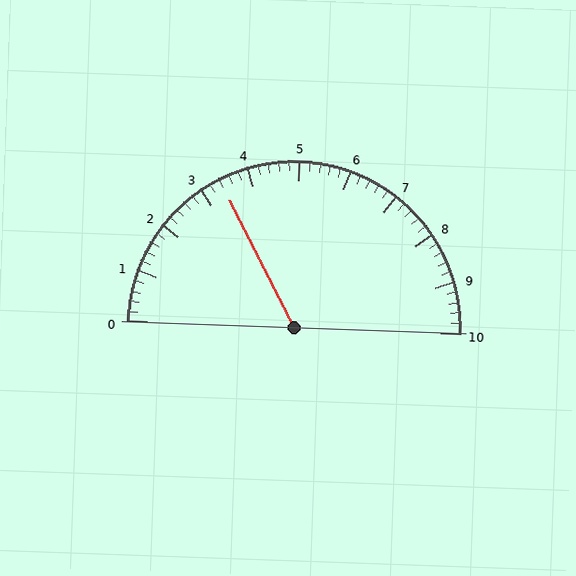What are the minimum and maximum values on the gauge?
The gauge ranges from 0 to 10.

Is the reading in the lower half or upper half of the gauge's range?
The reading is in the lower half of the range (0 to 10).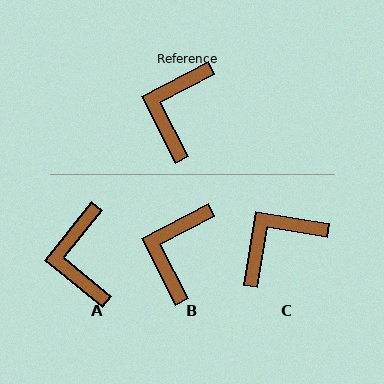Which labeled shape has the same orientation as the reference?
B.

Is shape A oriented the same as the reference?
No, it is off by about 24 degrees.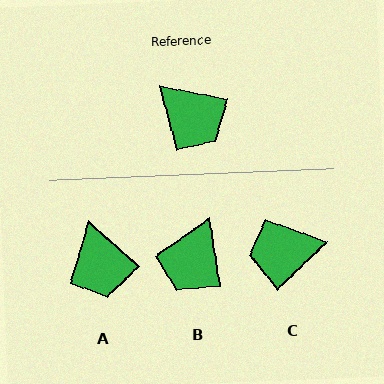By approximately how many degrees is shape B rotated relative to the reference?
Approximately 70 degrees clockwise.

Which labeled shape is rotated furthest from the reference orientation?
C, about 125 degrees away.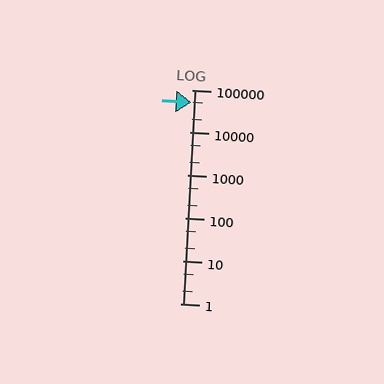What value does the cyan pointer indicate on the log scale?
The pointer indicates approximately 52000.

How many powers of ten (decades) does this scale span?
The scale spans 5 decades, from 1 to 100000.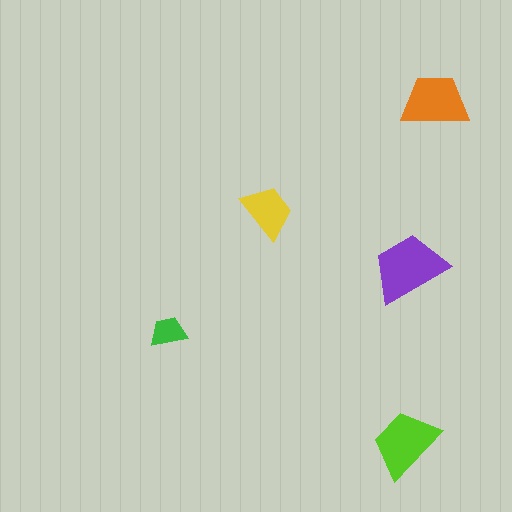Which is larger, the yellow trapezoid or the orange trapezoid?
The orange one.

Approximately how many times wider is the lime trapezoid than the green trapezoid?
About 2 times wider.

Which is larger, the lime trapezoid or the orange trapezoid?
The lime one.